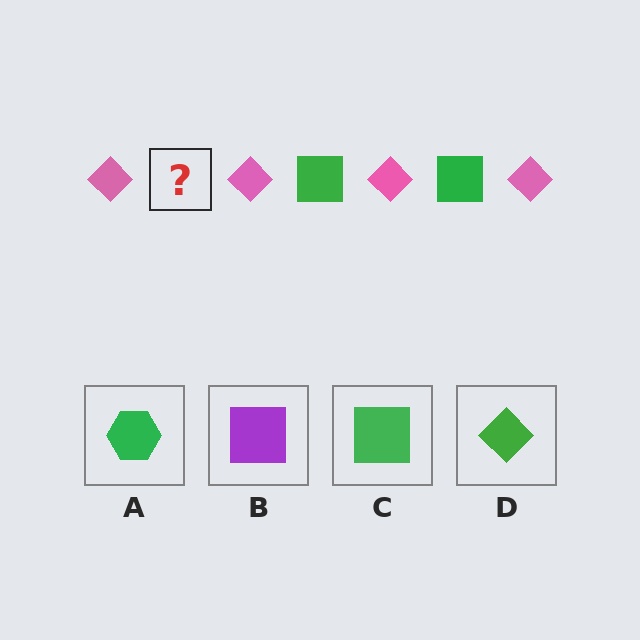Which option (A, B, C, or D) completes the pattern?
C.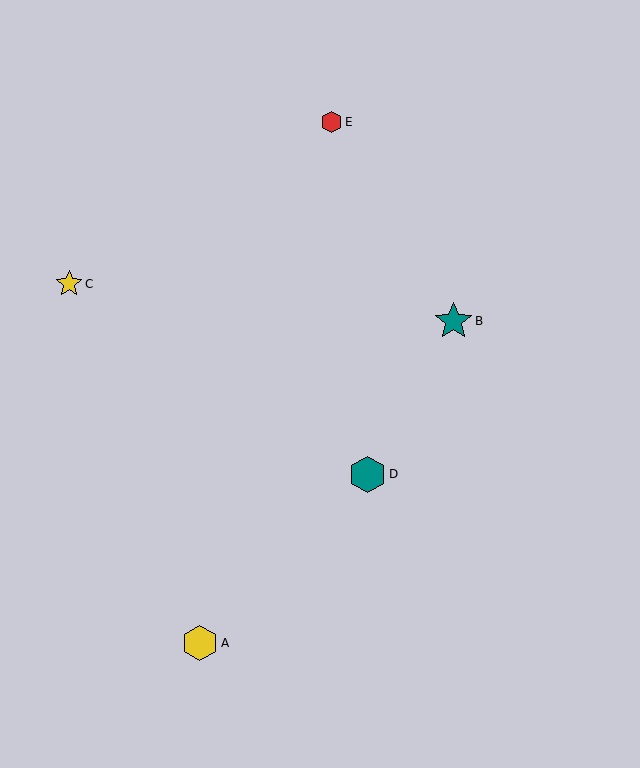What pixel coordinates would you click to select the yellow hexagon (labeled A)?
Click at (200, 643) to select the yellow hexagon A.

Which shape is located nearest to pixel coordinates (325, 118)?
The red hexagon (labeled E) at (332, 122) is nearest to that location.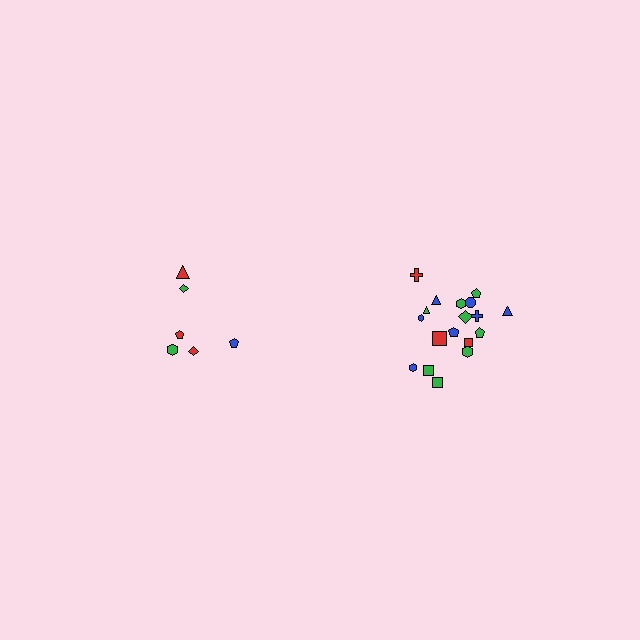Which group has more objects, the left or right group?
The right group.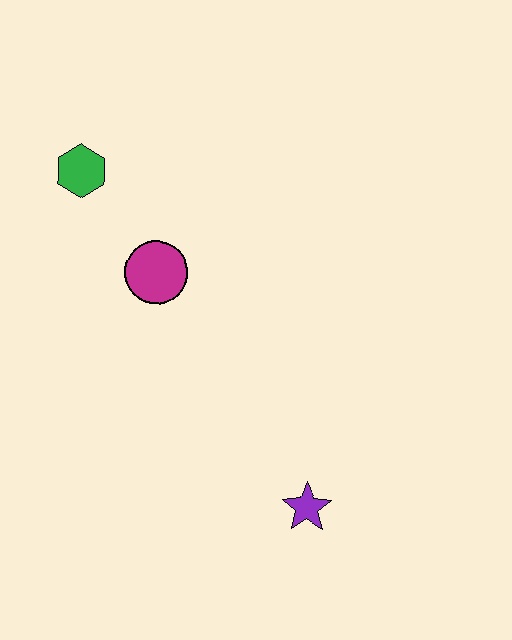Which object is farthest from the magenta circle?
The purple star is farthest from the magenta circle.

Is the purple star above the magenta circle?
No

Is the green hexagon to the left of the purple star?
Yes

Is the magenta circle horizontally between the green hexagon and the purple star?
Yes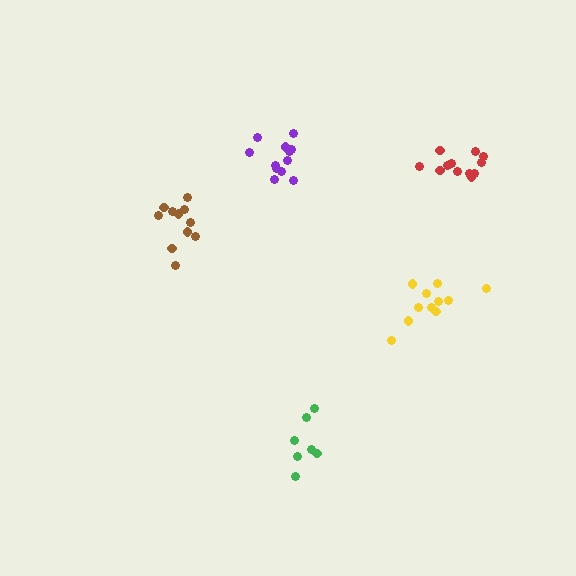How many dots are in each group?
Group 1: 11 dots, Group 2: 11 dots, Group 3: 12 dots, Group 4: 12 dots, Group 5: 7 dots (53 total).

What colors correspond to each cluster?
The clusters are colored: brown, yellow, purple, red, green.